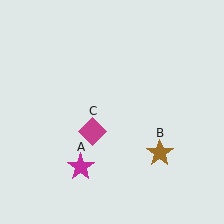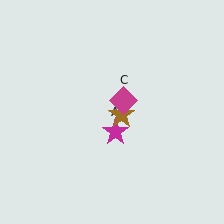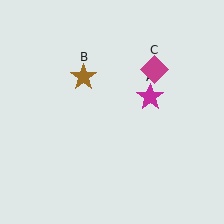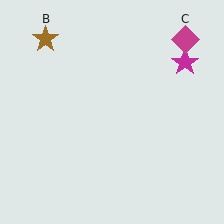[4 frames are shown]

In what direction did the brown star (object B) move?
The brown star (object B) moved up and to the left.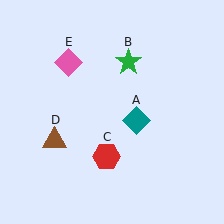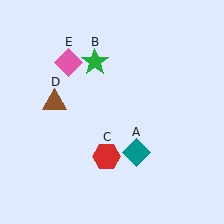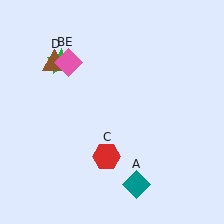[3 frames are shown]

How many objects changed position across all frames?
3 objects changed position: teal diamond (object A), green star (object B), brown triangle (object D).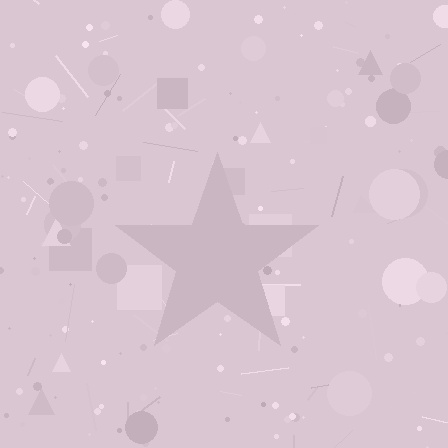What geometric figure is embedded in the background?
A star is embedded in the background.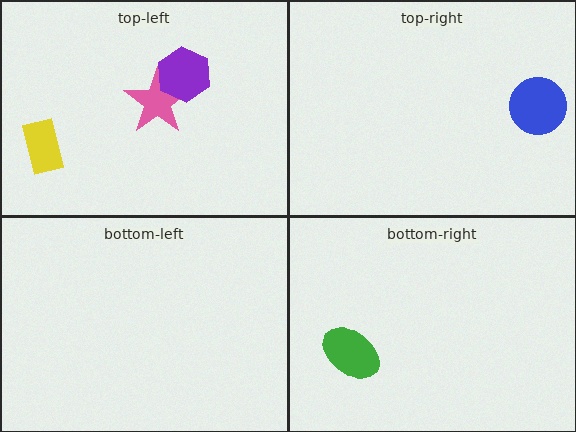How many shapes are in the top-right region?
1.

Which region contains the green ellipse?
The bottom-right region.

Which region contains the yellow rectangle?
The top-left region.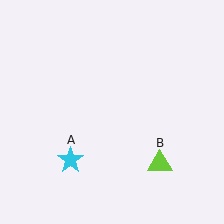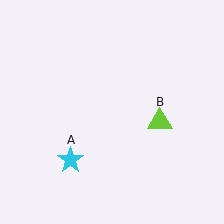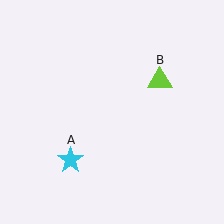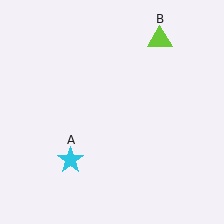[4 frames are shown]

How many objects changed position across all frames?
1 object changed position: lime triangle (object B).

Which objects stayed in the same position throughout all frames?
Cyan star (object A) remained stationary.